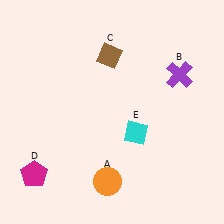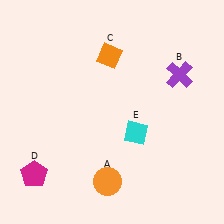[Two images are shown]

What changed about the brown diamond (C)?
In Image 1, C is brown. In Image 2, it changed to orange.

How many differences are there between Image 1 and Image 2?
There is 1 difference between the two images.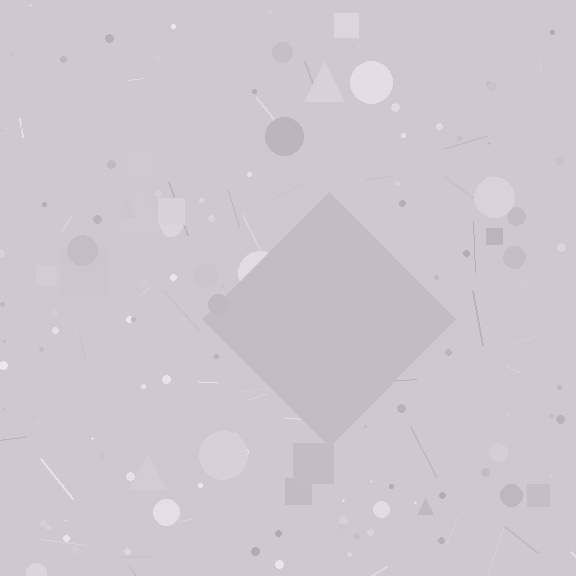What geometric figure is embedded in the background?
A diamond is embedded in the background.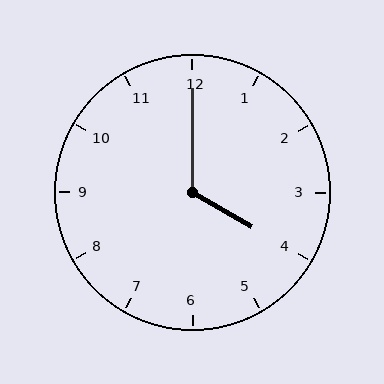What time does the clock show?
4:00.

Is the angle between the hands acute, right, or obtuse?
It is obtuse.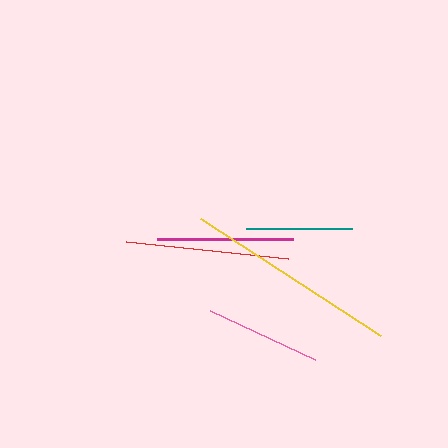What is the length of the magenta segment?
The magenta segment is approximately 135 pixels long.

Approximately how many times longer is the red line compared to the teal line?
The red line is approximately 1.5 times the length of the teal line.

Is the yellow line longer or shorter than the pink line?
The yellow line is longer than the pink line.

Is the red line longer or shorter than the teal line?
The red line is longer than the teal line.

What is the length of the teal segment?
The teal segment is approximately 106 pixels long.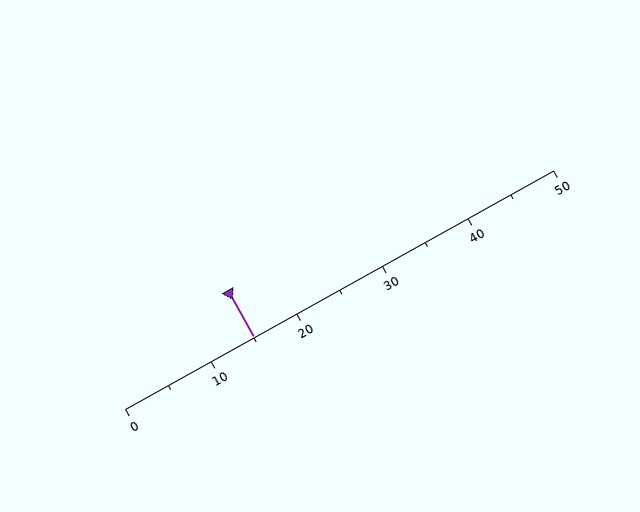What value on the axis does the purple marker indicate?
The marker indicates approximately 15.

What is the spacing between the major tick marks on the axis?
The major ticks are spaced 10 apart.